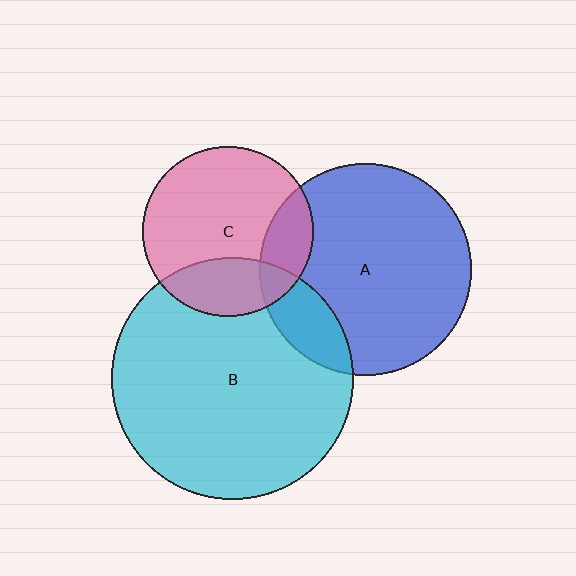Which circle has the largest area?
Circle B (cyan).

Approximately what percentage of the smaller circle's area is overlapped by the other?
Approximately 20%.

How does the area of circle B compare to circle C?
Approximately 2.0 times.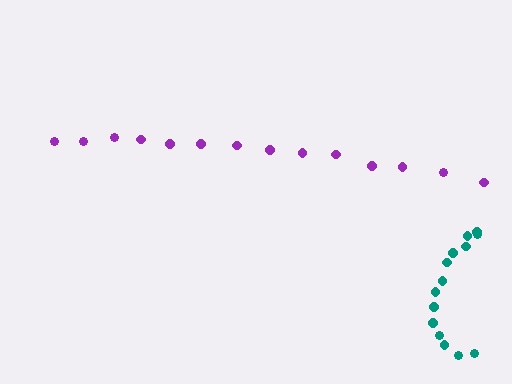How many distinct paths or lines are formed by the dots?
There are 2 distinct paths.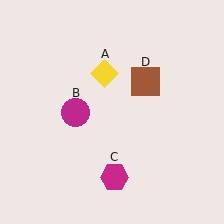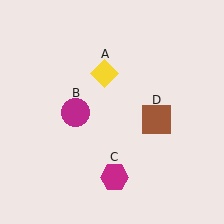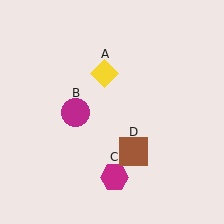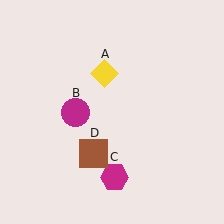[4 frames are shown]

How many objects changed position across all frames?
1 object changed position: brown square (object D).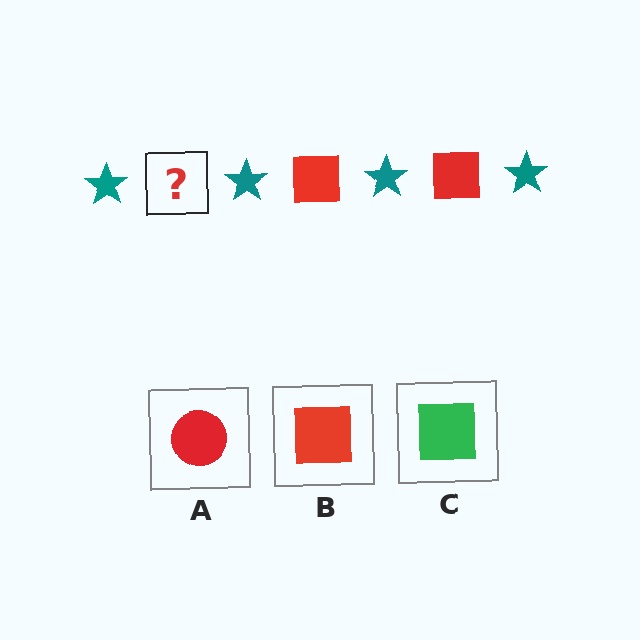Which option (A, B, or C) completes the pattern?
B.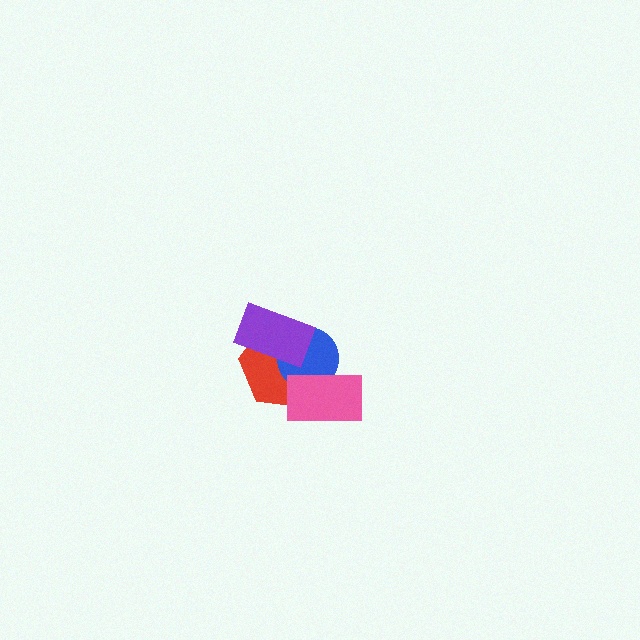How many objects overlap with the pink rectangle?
2 objects overlap with the pink rectangle.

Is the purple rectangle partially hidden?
No, no other shape covers it.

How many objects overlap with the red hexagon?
3 objects overlap with the red hexagon.